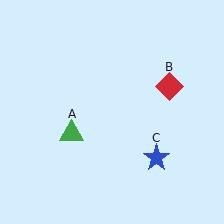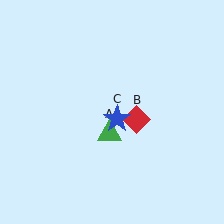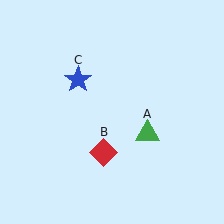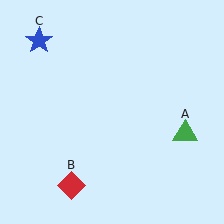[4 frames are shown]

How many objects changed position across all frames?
3 objects changed position: green triangle (object A), red diamond (object B), blue star (object C).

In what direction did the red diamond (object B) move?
The red diamond (object B) moved down and to the left.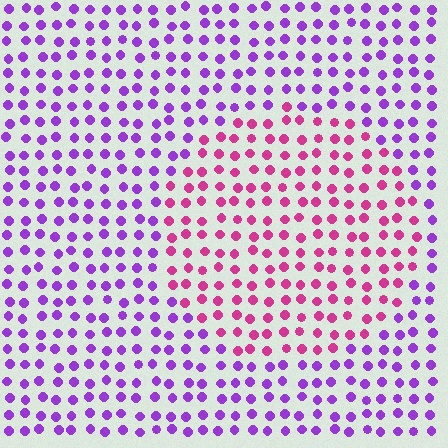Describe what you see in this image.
The image is filled with small purple elements in a uniform arrangement. A circle-shaped region is visible where the elements are tinted to a slightly different hue, forming a subtle color boundary.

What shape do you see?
I see a circle.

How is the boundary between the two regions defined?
The boundary is defined purely by a slight shift in hue (about 46 degrees). Spacing, size, and orientation are identical on both sides.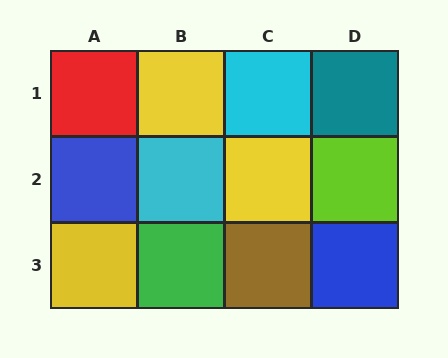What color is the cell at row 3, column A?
Yellow.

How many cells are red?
1 cell is red.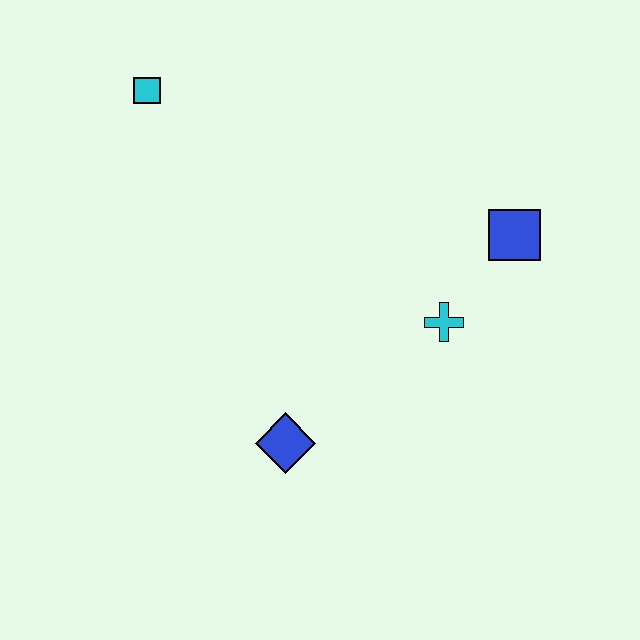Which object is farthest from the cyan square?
The blue square is farthest from the cyan square.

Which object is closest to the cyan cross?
The blue square is closest to the cyan cross.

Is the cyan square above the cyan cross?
Yes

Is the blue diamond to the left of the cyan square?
No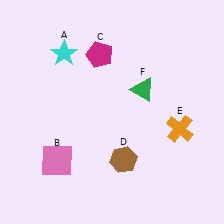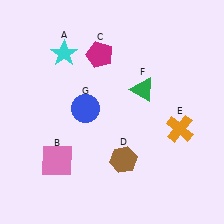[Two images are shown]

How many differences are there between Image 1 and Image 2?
There is 1 difference between the two images.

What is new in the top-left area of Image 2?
A blue circle (G) was added in the top-left area of Image 2.